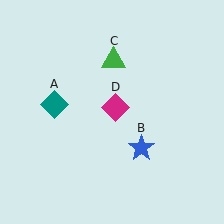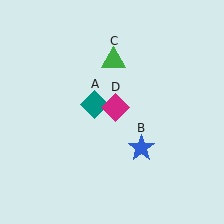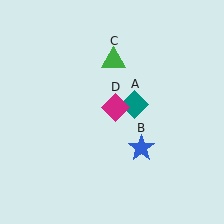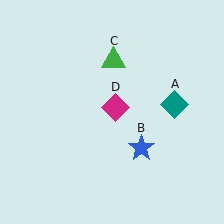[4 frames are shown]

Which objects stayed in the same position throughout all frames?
Blue star (object B) and green triangle (object C) and magenta diamond (object D) remained stationary.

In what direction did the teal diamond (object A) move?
The teal diamond (object A) moved right.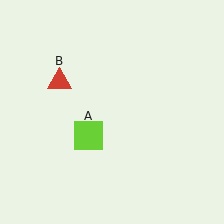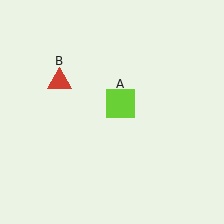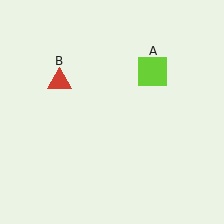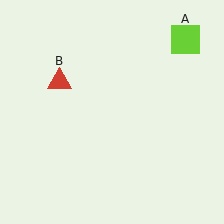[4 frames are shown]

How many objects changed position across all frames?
1 object changed position: lime square (object A).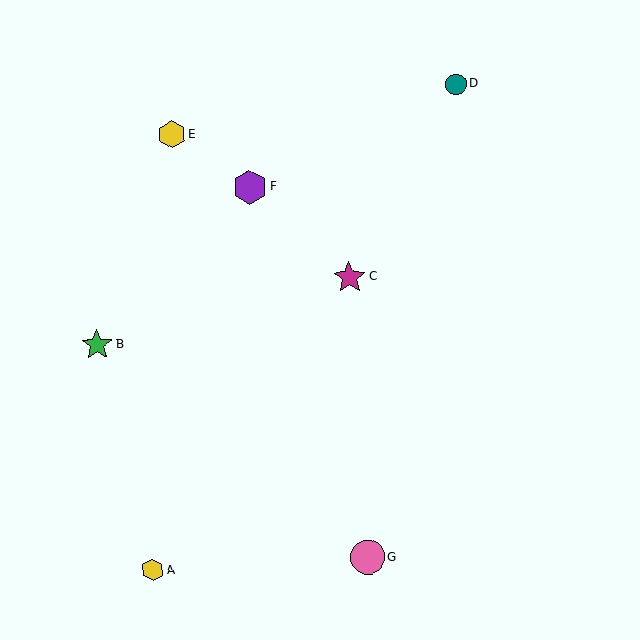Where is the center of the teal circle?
The center of the teal circle is at (456, 84).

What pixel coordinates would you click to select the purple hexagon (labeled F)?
Click at (250, 187) to select the purple hexagon F.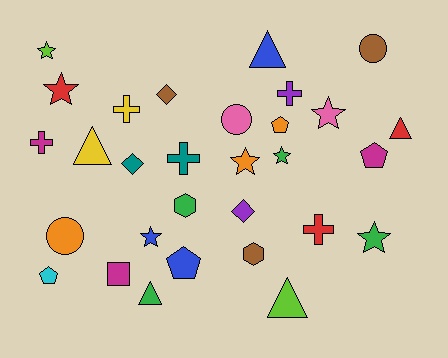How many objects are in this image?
There are 30 objects.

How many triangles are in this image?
There are 5 triangles.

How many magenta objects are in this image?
There are 3 magenta objects.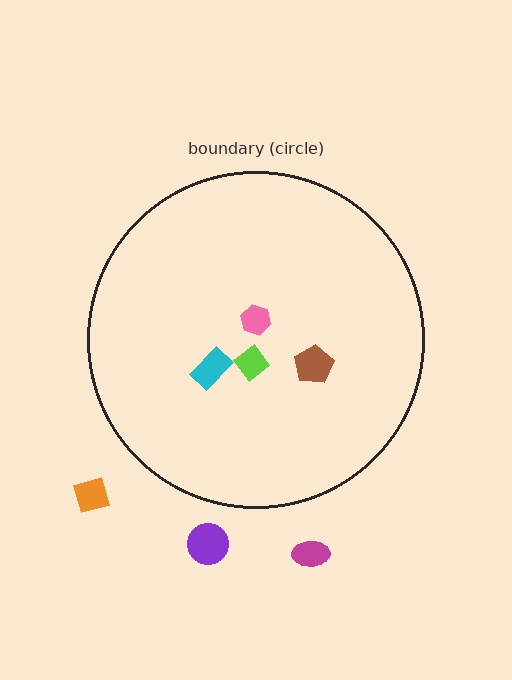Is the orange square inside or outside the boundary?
Outside.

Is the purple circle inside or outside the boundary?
Outside.